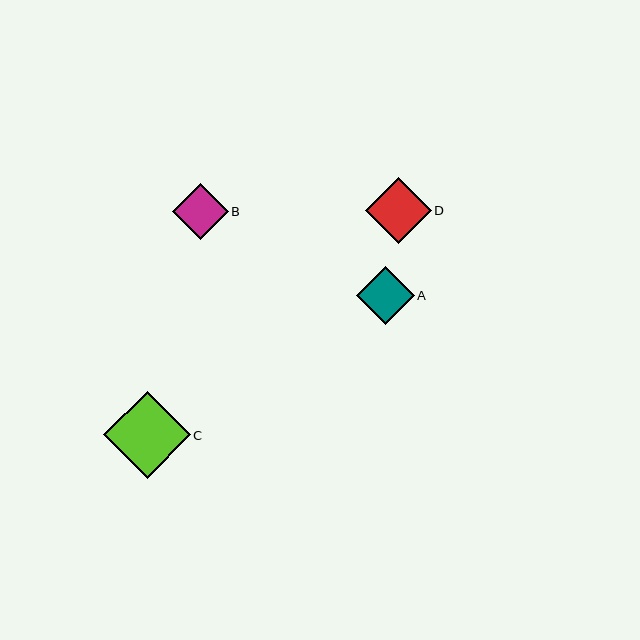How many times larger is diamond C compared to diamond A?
Diamond C is approximately 1.5 times the size of diamond A.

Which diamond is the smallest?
Diamond B is the smallest with a size of approximately 56 pixels.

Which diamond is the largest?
Diamond C is the largest with a size of approximately 86 pixels.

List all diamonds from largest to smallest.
From largest to smallest: C, D, A, B.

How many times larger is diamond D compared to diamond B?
Diamond D is approximately 1.2 times the size of diamond B.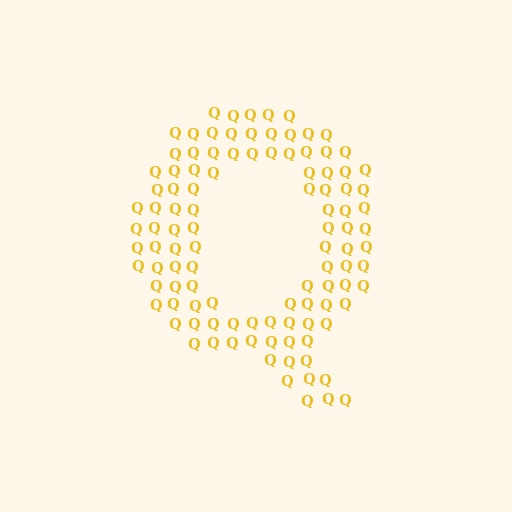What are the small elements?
The small elements are letter Q's.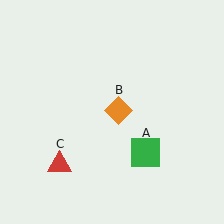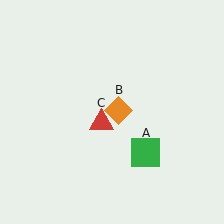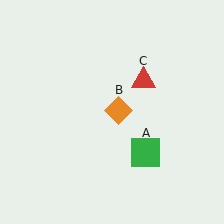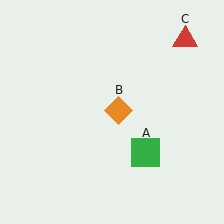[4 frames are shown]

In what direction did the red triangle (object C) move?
The red triangle (object C) moved up and to the right.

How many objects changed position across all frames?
1 object changed position: red triangle (object C).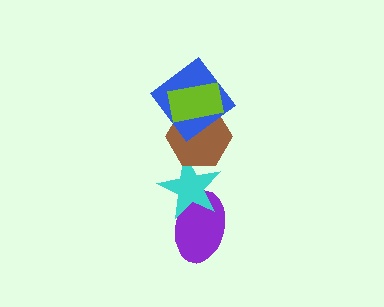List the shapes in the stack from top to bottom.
From top to bottom: the lime rectangle, the blue diamond, the brown hexagon, the cyan star, the purple ellipse.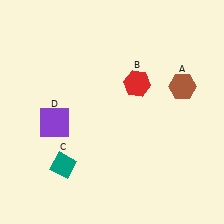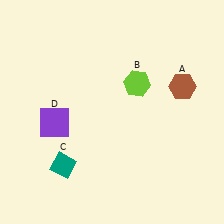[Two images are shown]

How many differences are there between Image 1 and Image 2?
There is 1 difference between the two images.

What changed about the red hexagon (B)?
In Image 1, B is red. In Image 2, it changed to lime.